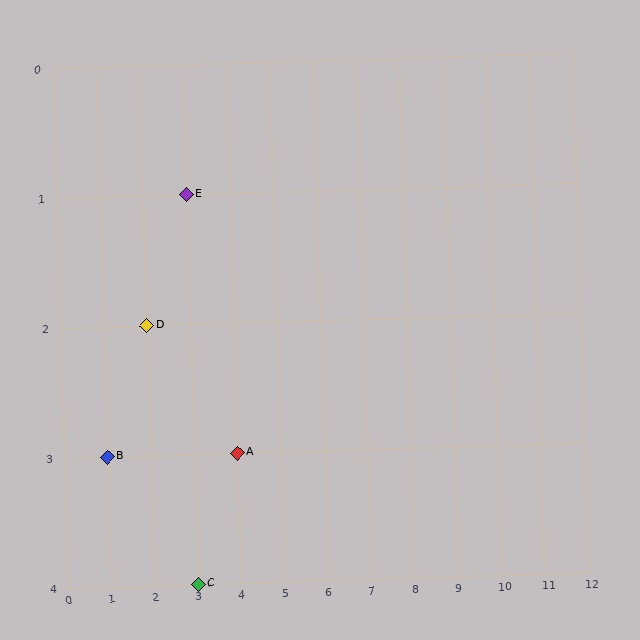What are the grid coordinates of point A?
Point A is at grid coordinates (4, 3).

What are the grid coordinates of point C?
Point C is at grid coordinates (3, 4).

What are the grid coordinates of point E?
Point E is at grid coordinates (3, 1).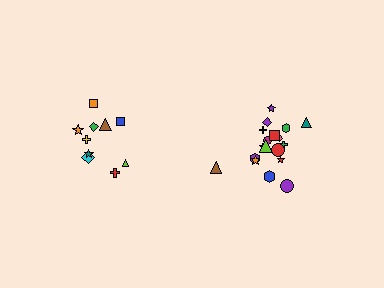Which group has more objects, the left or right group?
The right group.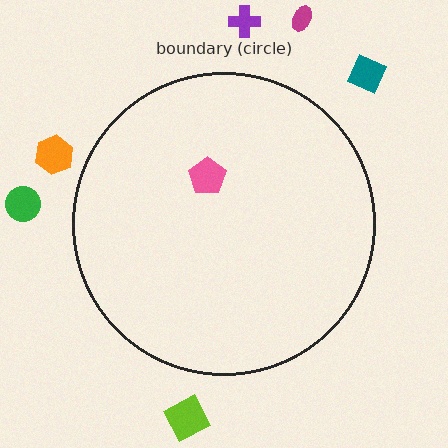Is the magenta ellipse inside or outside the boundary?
Outside.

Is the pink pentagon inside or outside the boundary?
Inside.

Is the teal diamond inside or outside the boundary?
Outside.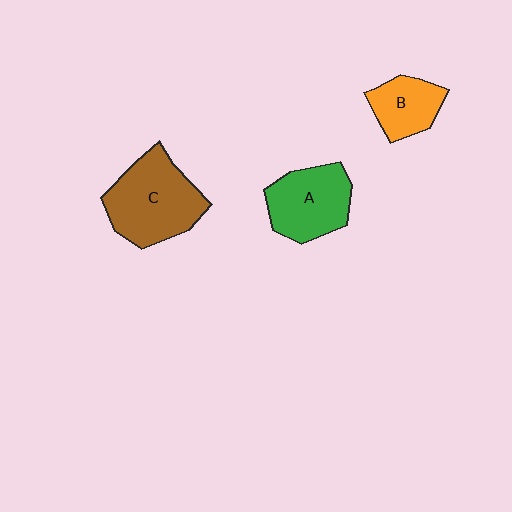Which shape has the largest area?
Shape C (brown).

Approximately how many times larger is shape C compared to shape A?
Approximately 1.3 times.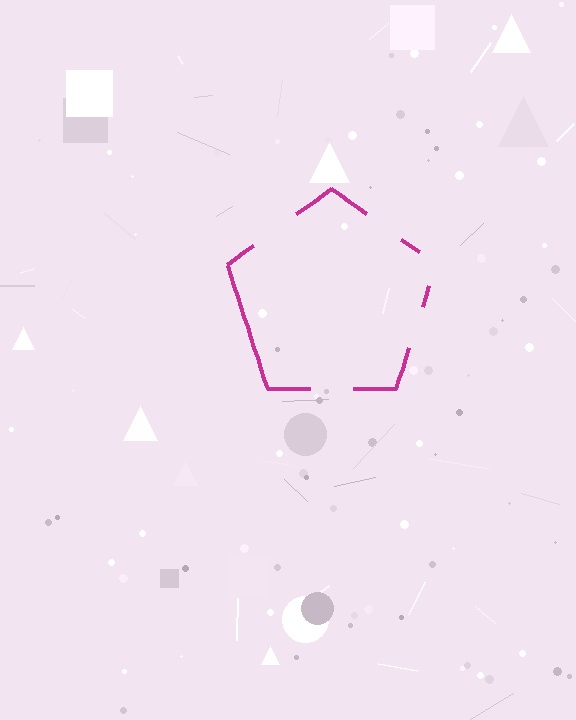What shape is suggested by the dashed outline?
The dashed outline suggests a pentagon.